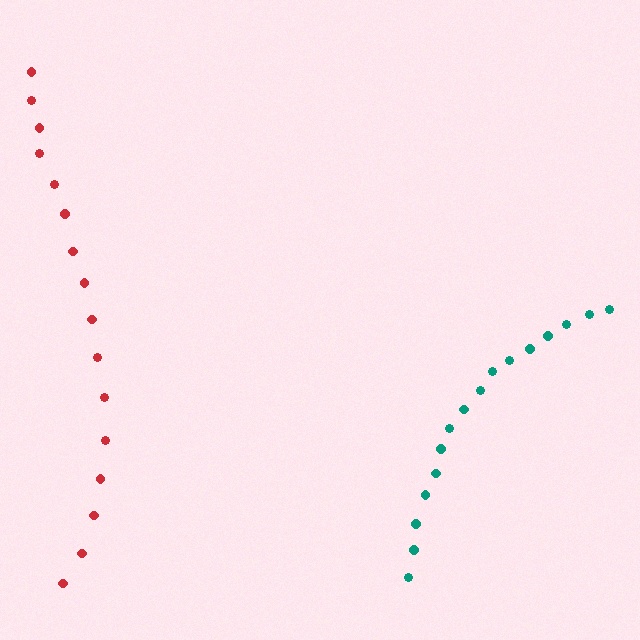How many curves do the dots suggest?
There are 2 distinct paths.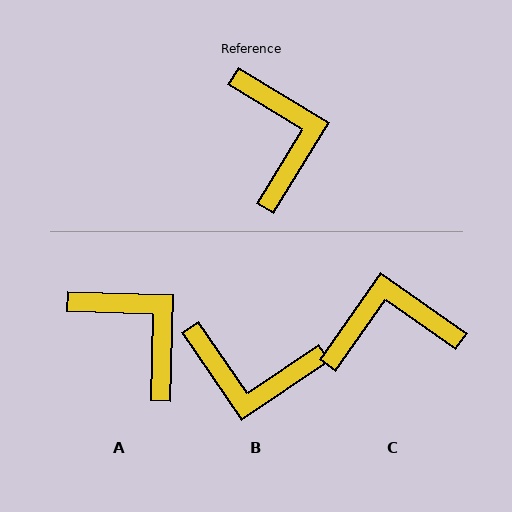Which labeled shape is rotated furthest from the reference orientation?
B, about 114 degrees away.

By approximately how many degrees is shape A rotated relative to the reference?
Approximately 30 degrees counter-clockwise.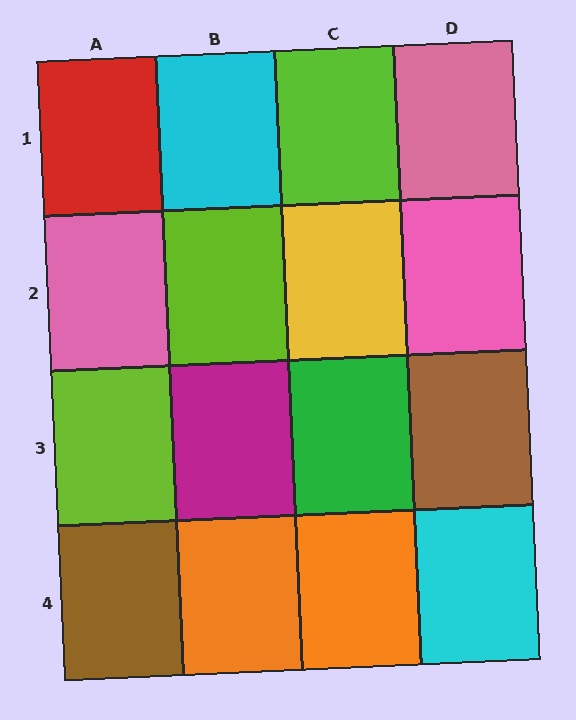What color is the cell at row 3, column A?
Lime.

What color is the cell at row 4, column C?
Orange.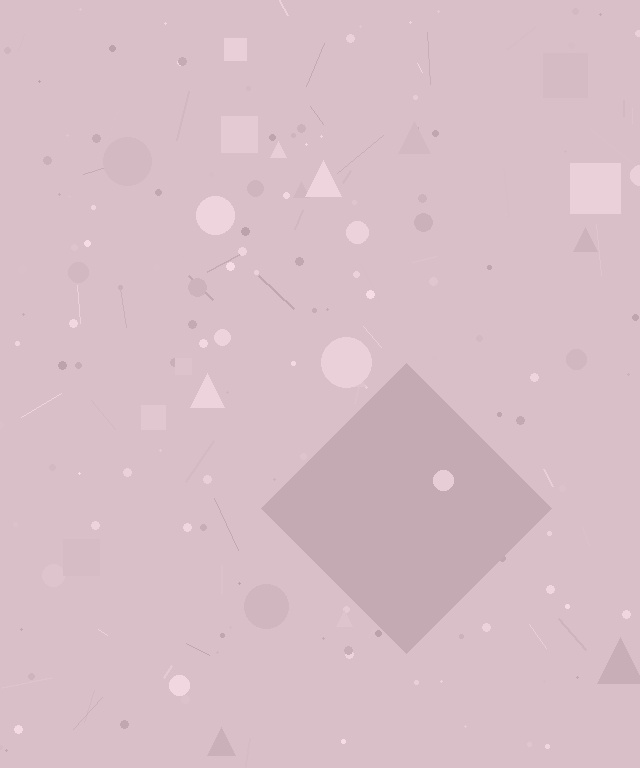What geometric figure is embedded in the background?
A diamond is embedded in the background.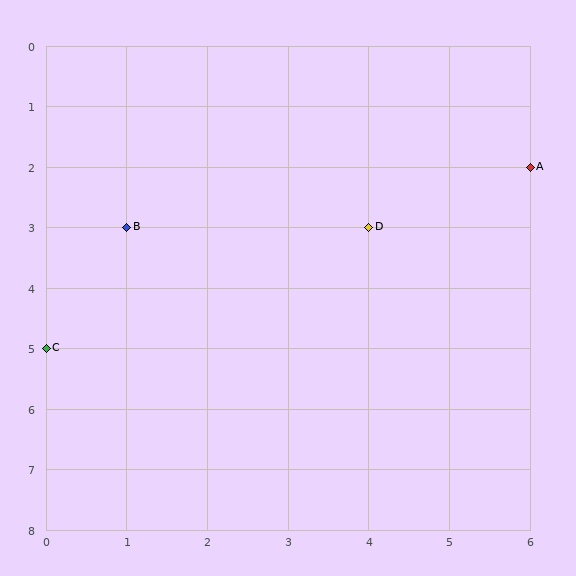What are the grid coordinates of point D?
Point D is at grid coordinates (4, 3).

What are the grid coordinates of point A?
Point A is at grid coordinates (6, 2).